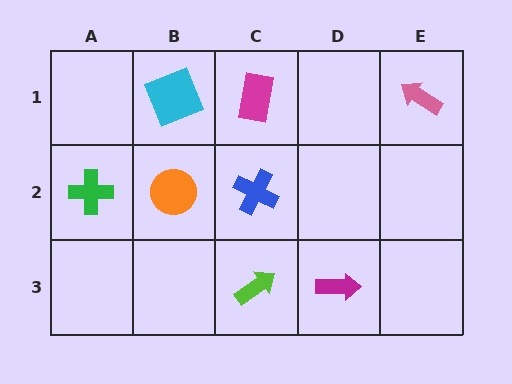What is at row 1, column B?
A cyan square.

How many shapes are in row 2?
3 shapes.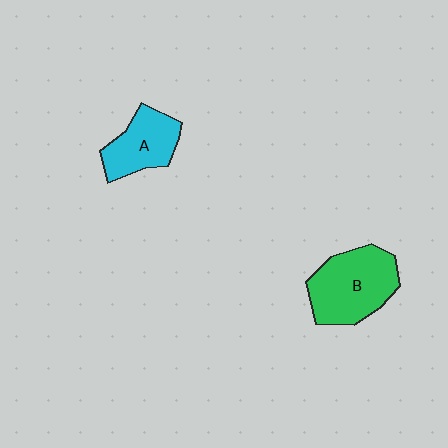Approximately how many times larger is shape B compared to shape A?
Approximately 1.5 times.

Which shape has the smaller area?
Shape A (cyan).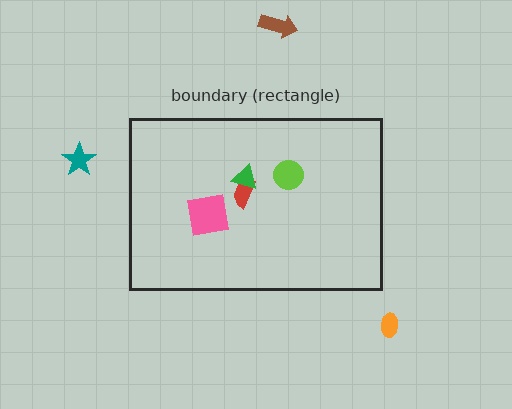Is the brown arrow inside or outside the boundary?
Outside.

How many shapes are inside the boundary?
4 inside, 3 outside.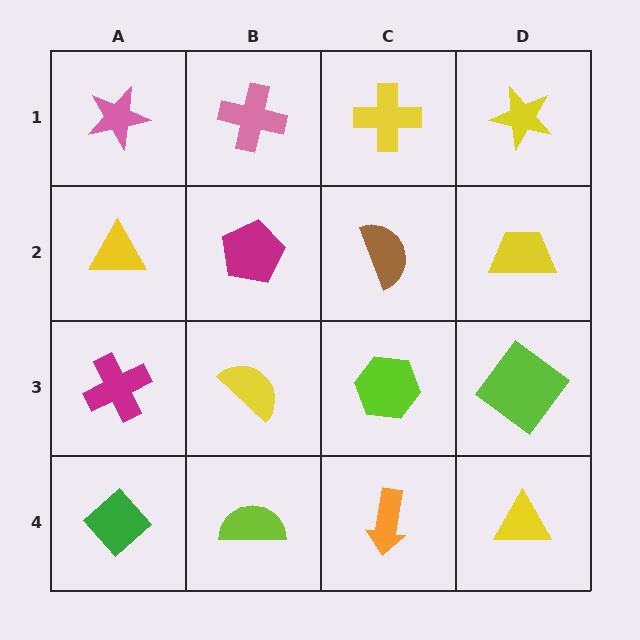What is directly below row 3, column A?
A green diamond.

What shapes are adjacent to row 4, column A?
A magenta cross (row 3, column A), a lime semicircle (row 4, column B).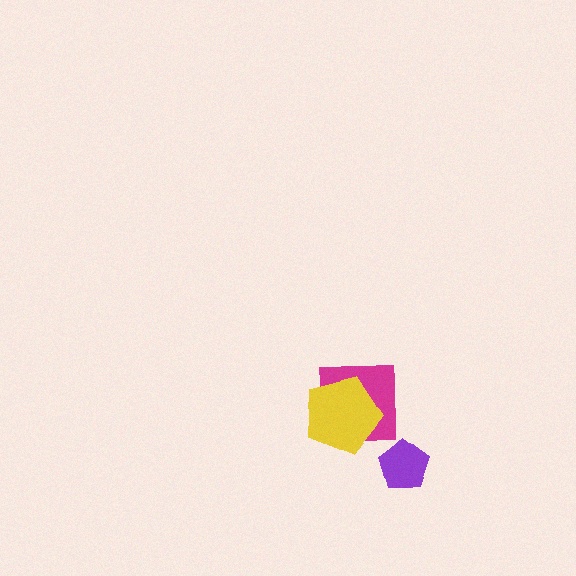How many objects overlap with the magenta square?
1 object overlaps with the magenta square.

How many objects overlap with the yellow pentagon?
1 object overlaps with the yellow pentagon.